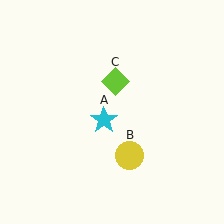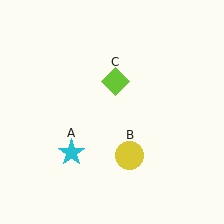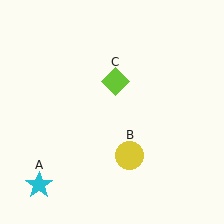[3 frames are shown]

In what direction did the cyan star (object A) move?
The cyan star (object A) moved down and to the left.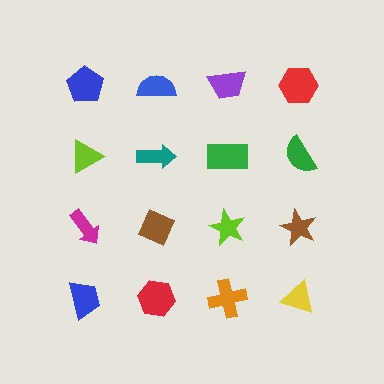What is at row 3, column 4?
A brown star.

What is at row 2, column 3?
A green rectangle.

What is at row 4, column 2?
A red hexagon.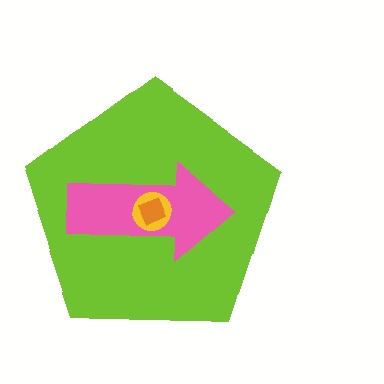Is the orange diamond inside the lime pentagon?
Yes.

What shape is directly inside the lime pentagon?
The pink arrow.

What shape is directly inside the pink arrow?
The yellow circle.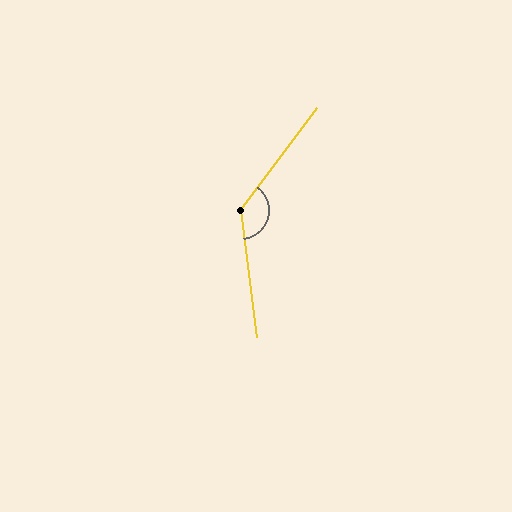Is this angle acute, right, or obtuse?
It is obtuse.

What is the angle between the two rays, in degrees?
Approximately 136 degrees.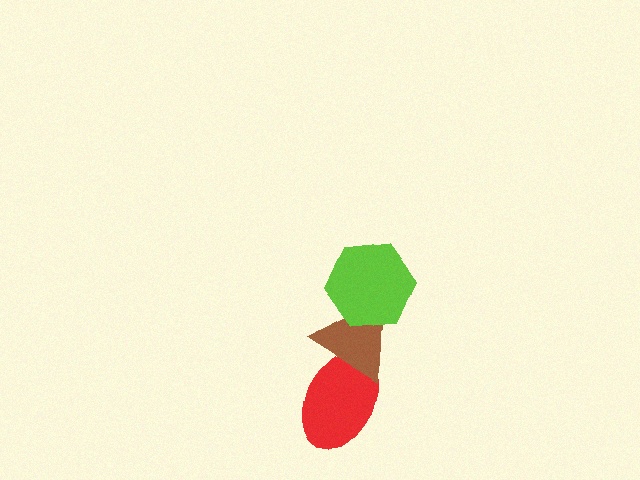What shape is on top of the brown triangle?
The lime hexagon is on top of the brown triangle.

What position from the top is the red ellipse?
The red ellipse is 3rd from the top.